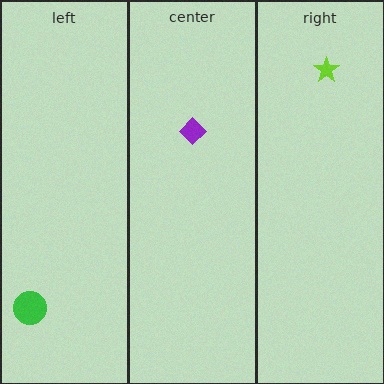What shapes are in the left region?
The green circle.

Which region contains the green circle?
The left region.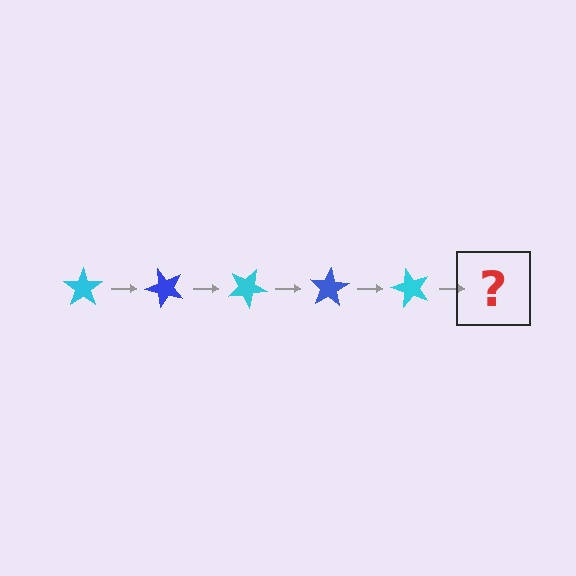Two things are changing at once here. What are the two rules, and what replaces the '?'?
The two rules are that it rotates 50 degrees each step and the color cycles through cyan and blue. The '?' should be a blue star, rotated 250 degrees from the start.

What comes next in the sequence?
The next element should be a blue star, rotated 250 degrees from the start.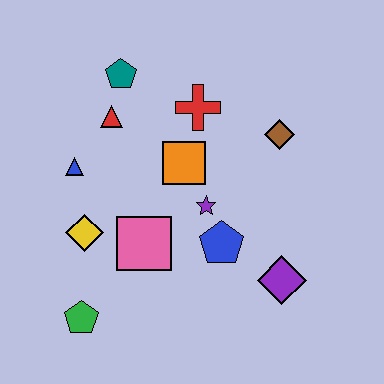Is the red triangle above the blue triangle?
Yes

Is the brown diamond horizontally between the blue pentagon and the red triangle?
No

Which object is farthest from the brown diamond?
The green pentagon is farthest from the brown diamond.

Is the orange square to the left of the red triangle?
No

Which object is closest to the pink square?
The yellow diamond is closest to the pink square.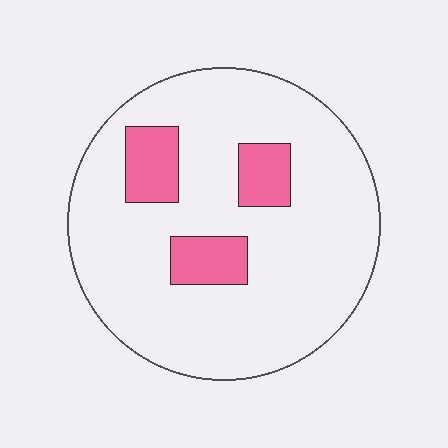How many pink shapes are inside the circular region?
3.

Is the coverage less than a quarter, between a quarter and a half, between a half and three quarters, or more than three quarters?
Less than a quarter.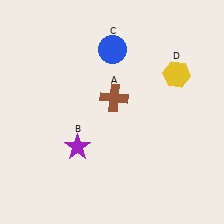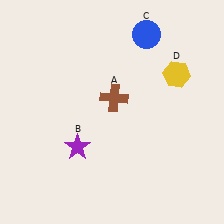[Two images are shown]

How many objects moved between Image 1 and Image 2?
1 object moved between the two images.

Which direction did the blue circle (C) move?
The blue circle (C) moved right.